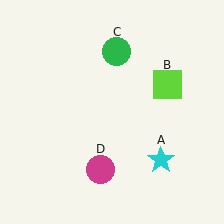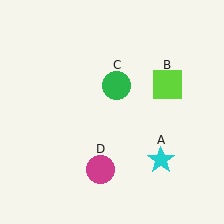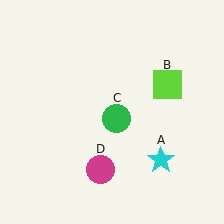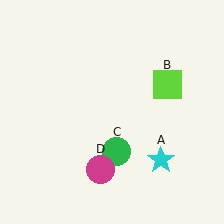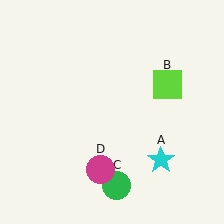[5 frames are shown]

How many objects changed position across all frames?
1 object changed position: green circle (object C).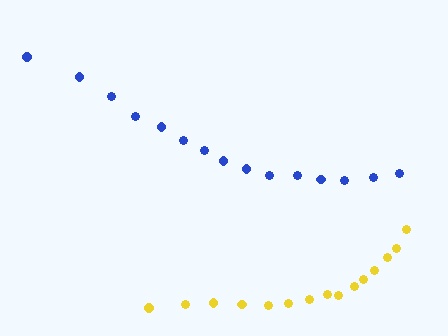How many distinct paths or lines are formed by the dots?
There are 2 distinct paths.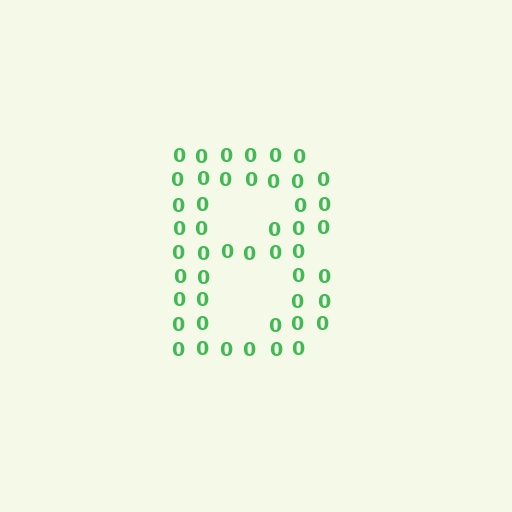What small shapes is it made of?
It is made of small digit 0's.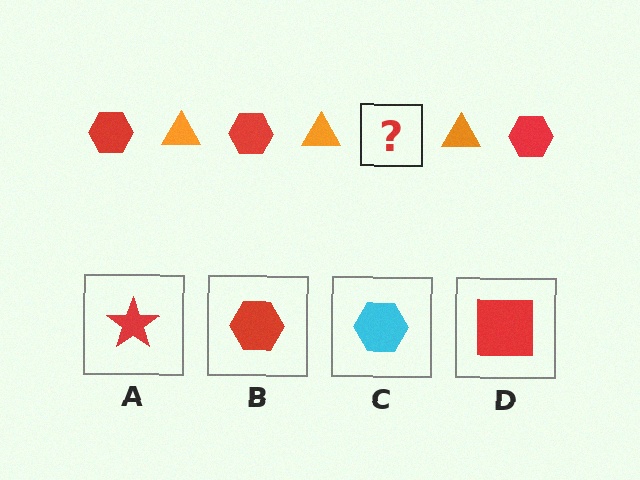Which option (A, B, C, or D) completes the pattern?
B.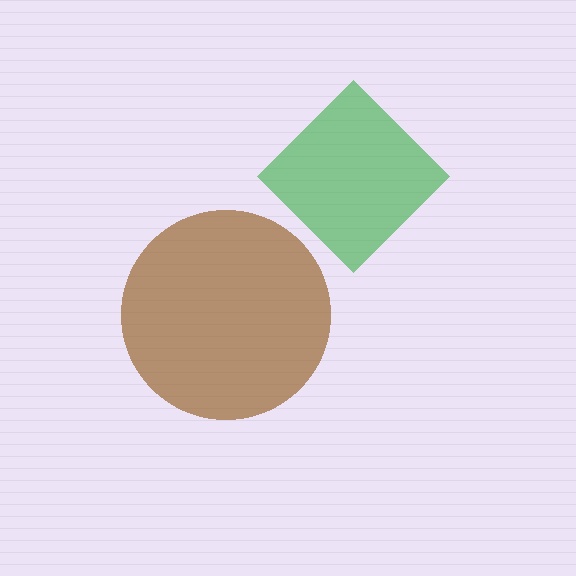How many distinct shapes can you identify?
There are 2 distinct shapes: a brown circle, a green diamond.